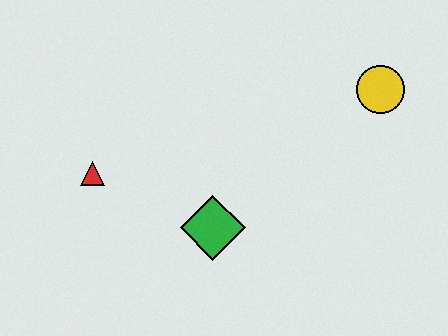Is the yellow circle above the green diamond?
Yes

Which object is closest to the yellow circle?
The green diamond is closest to the yellow circle.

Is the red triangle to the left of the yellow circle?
Yes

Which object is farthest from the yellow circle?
The red triangle is farthest from the yellow circle.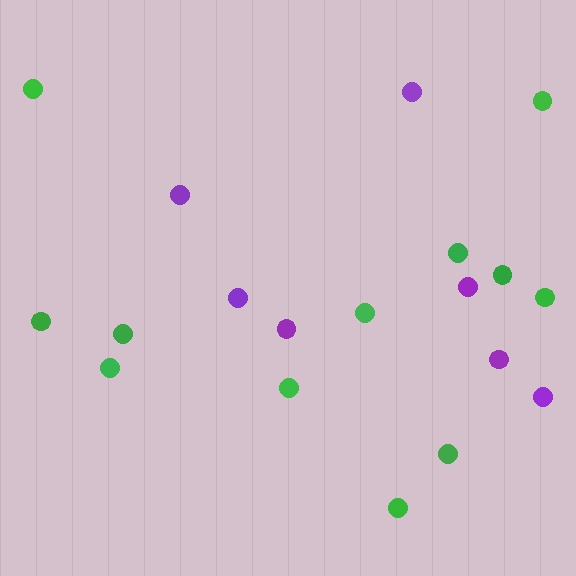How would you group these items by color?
There are 2 groups: one group of purple circles (7) and one group of green circles (12).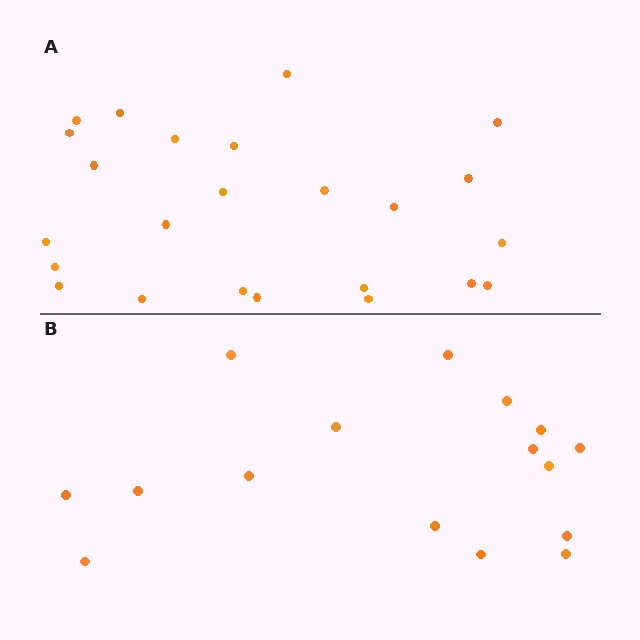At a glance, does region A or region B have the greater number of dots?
Region A (the top region) has more dots.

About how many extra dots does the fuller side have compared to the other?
Region A has roughly 8 or so more dots than region B.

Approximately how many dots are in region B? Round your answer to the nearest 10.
About 20 dots. (The exact count is 16, which rounds to 20.)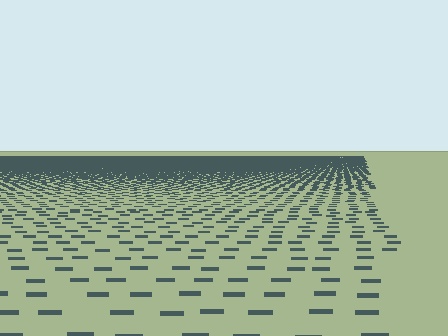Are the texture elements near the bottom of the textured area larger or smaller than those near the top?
Larger. Near the bottom, elements are closer to the viewer and appear at a bigger on-screen size.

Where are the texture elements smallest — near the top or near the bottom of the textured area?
Near the top.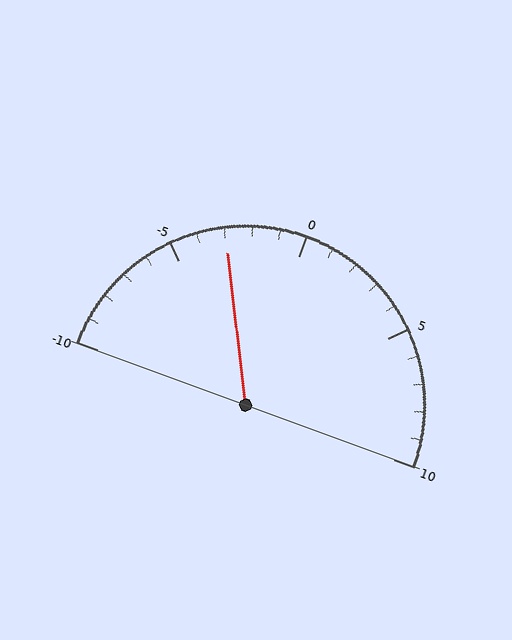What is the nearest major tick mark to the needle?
The nearest major tick mark is -5.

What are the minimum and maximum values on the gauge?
The gauge ranges from -10 to 10.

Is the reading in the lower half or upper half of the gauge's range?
The reading is in the lower half of the range (-10 to 10).